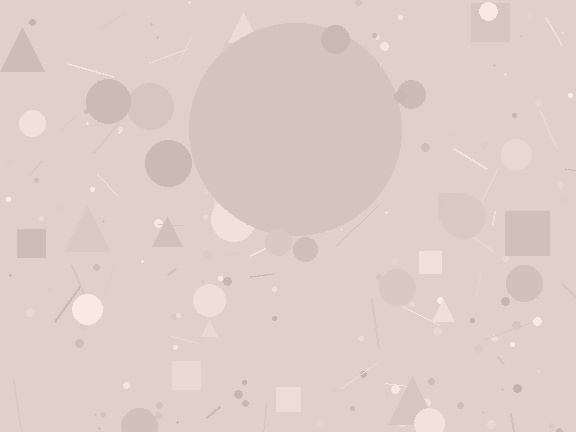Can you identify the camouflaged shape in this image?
The camouflaged shape is a circle.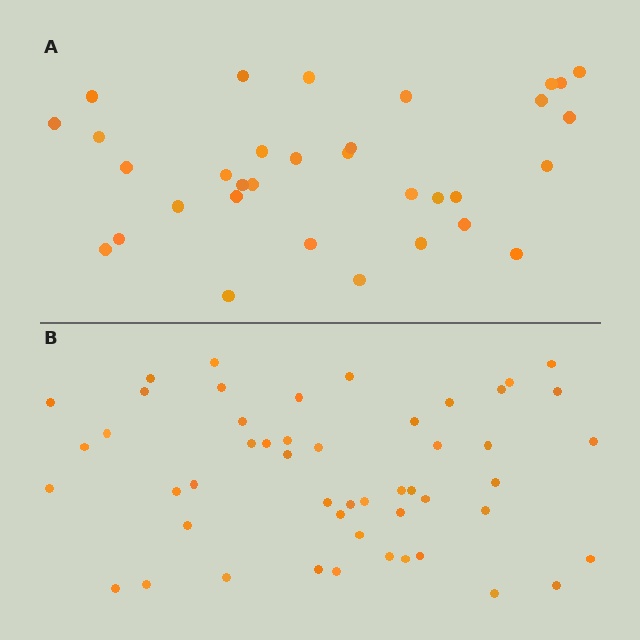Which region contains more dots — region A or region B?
Region B (the bottom region) has more dots.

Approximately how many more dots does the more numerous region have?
Region B has approximately 15 more dots than region A.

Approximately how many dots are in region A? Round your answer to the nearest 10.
About 30 dots. (The exact count is 33, which rounds to 30.)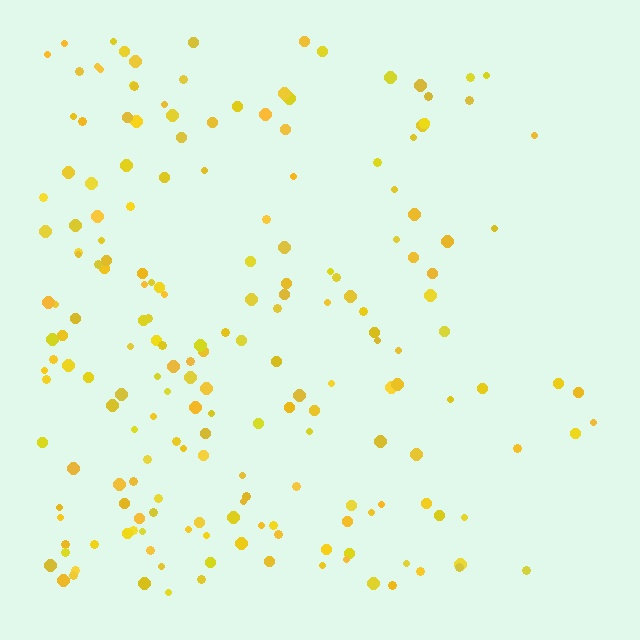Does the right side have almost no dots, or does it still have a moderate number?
Still a moderate number, just noticeably fewer than the left.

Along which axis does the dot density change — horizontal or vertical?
Horizontal.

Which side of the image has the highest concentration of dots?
The left.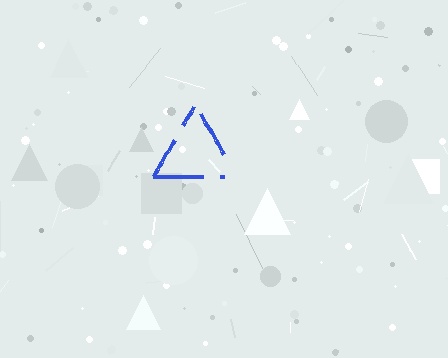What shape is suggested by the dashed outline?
The dashed outline suggests a triangle.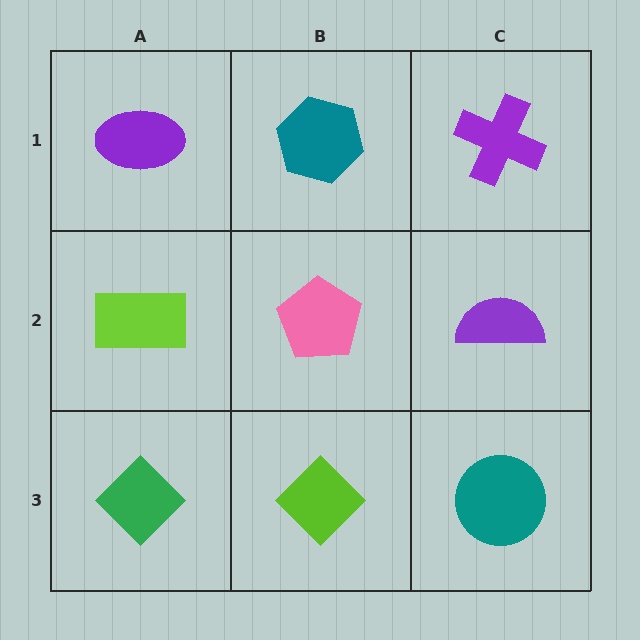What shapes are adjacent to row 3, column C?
A purple semicircle (row 2, column C), a lime diamond (row 3, column B).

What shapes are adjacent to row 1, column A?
A lime rectangle (row 2, column A), a teal hexagon (row 1, column B).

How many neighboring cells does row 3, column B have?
3.